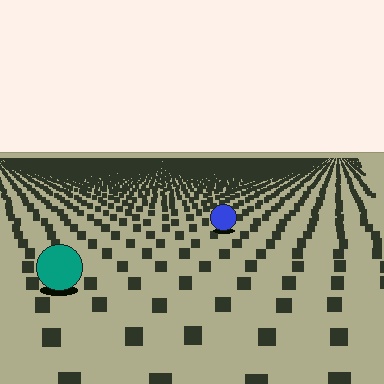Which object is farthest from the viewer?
The blue circle is farthest from the viewer. It appears smaller and the ground texture around it is denser.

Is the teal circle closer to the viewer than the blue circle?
Yes. The teal circle is closer — you can tell from the texture gradient: the ground texture is coarser near it.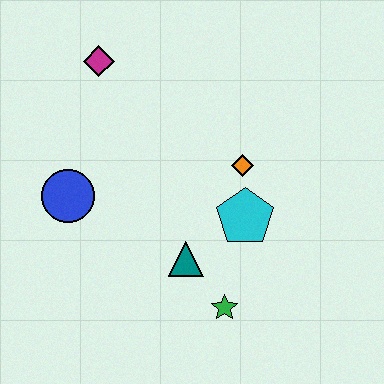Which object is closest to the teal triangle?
The green star is closest to the teal triangle.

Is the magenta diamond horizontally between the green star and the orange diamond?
No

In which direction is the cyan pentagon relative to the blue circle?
The cyan pentagon is to the right of the blue circle.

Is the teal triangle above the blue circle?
No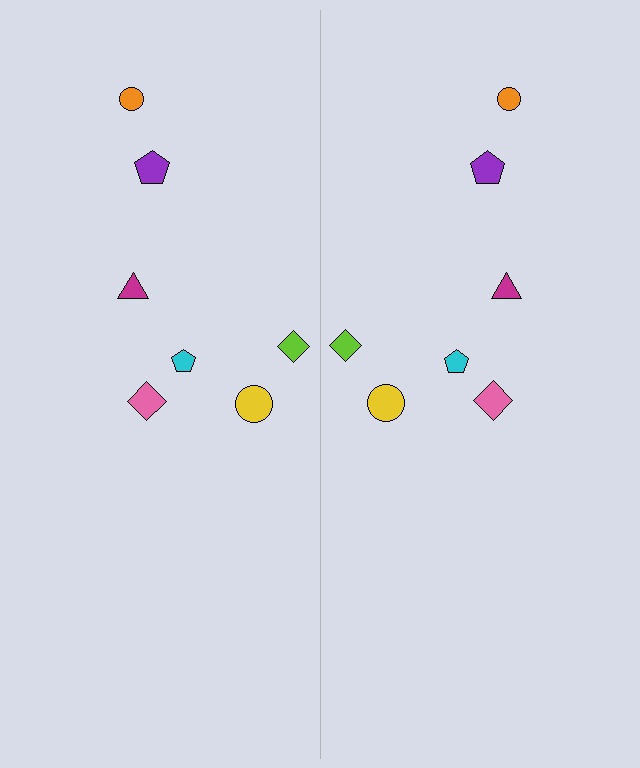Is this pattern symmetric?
Yes, this pattern has bilateral (reflection) symmetry.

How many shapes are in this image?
There are 14 shapes in this image.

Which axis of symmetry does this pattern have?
The pattern has a vertical axis of symmetry running through the center of the image.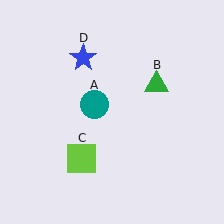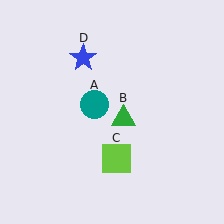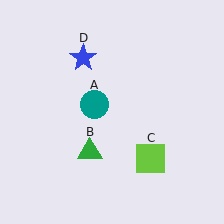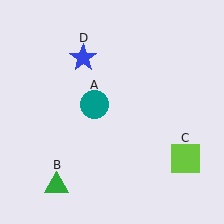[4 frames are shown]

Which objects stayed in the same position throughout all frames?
Teal circle (object A) and blue star (object D) remained stationary.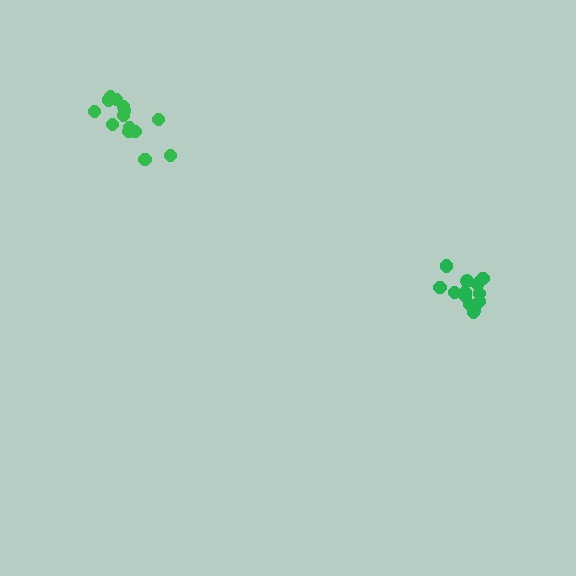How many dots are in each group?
Group 1: 16 dots, Group 2: 14 dots (30 total).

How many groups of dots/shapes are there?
There are 2 groups.